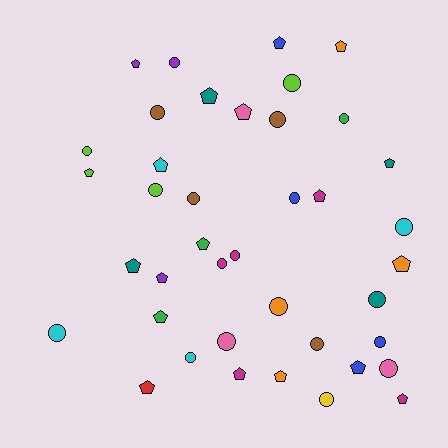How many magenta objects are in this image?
There are 5 magenta objects.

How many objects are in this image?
There are 40 objects.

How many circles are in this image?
There are 21 circles.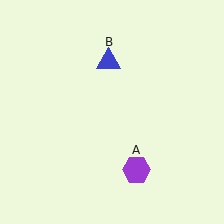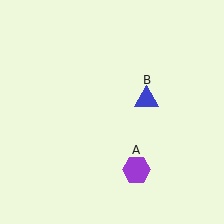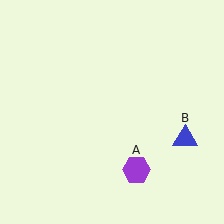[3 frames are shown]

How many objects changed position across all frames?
1 object changed position: blue triangle (object B).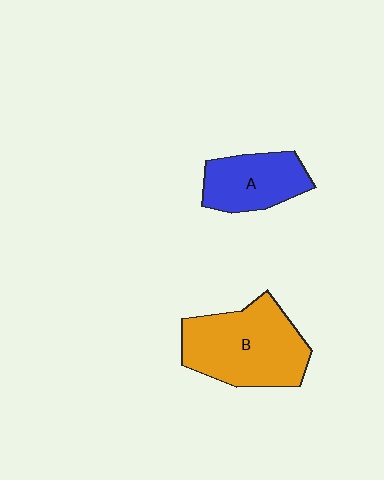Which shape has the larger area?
Shape B (orange).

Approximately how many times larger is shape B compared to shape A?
Approximately 1.6 times.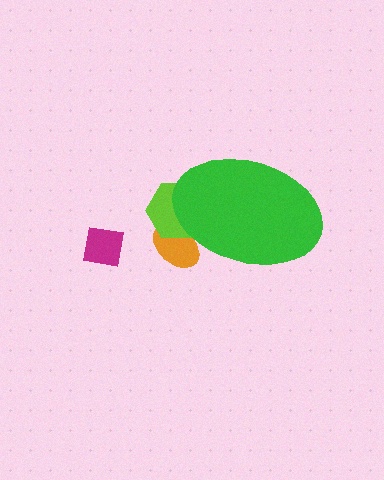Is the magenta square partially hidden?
No, the magenta square is fully visible.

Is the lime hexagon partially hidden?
Yes, the lime hexagon is partially hidden behind the green ellipse.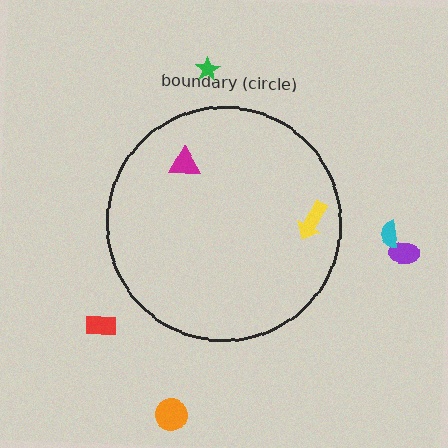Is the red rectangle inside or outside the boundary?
Outside.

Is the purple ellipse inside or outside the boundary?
Outside.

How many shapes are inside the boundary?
2 inside, 5 outside.